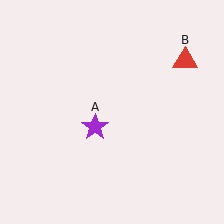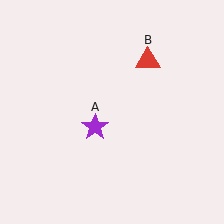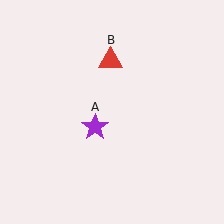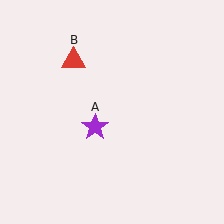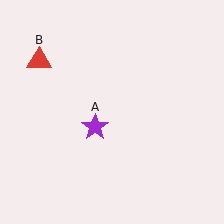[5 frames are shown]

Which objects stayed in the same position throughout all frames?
Purple star (object A) remained stationary.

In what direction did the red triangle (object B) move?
The red triangle (object B) moved left.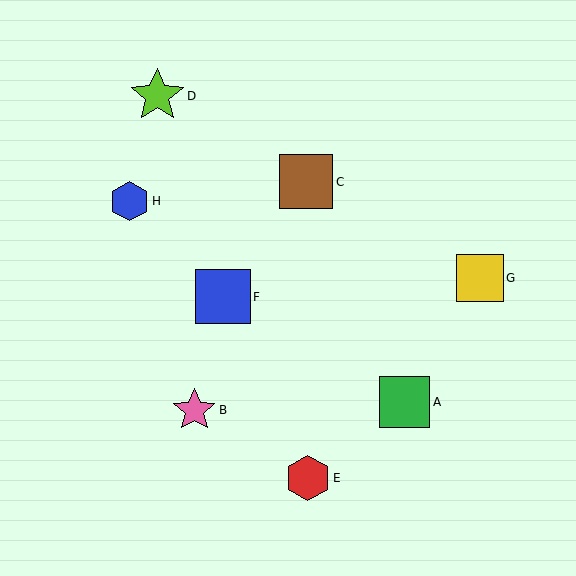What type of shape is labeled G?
Shape G is a yellow square.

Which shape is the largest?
The lime star (labeled D) is the largest.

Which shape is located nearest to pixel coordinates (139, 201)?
The blue hexagon (labeled H) at (129, 201) is nearest to that location.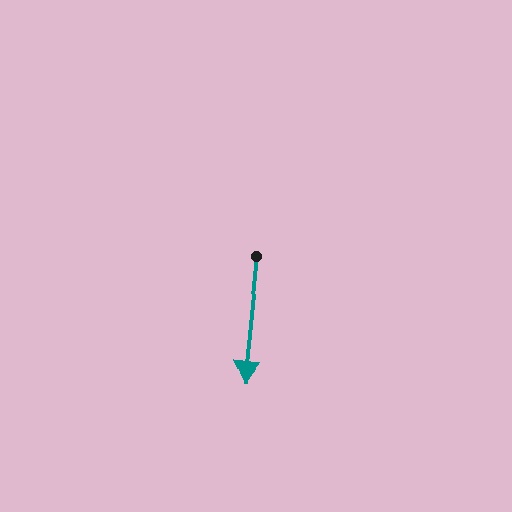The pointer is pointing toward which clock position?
Roughly 6 o'clock.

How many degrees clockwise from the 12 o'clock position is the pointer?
Approximately 186 degrees.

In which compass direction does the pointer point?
South.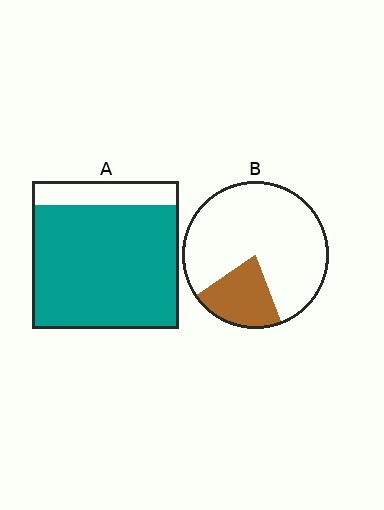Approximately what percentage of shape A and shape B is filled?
A is approximately 85% and B is approximately 20%.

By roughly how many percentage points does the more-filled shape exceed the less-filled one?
By roughly 60 percentage points (A over B).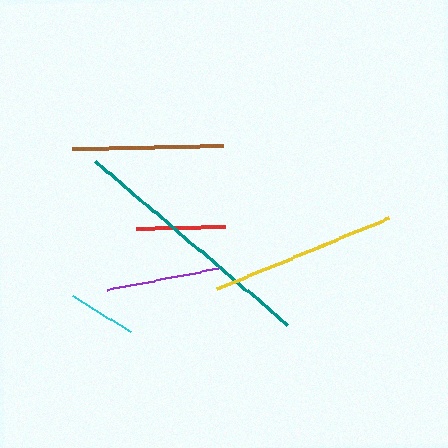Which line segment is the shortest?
The cyan line is the shortest at approximately 69 pixels.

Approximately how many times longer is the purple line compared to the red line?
The purple line is approximately 1.3 times the length of the red line.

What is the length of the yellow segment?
The yellow segment is approximately 186 pixels long.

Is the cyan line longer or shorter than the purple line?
The purple line is longer than the cyan line.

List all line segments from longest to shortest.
From longest to shortest: teal, yellow, brown, purple, red, cyan.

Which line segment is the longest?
The teal line is the longest at approximately 253 pixels.